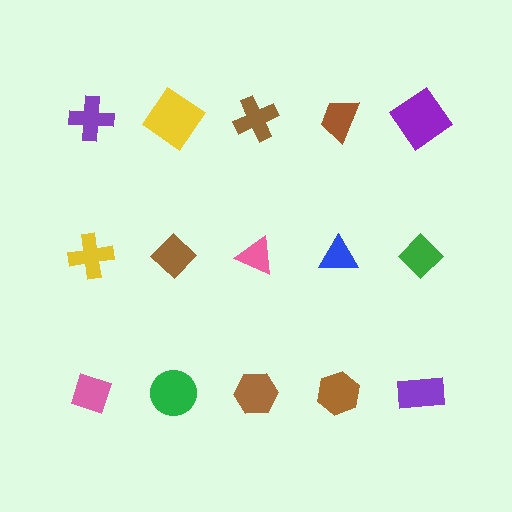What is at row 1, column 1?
A purple cross.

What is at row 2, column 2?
A brown diamond.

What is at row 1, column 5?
A purple diamond.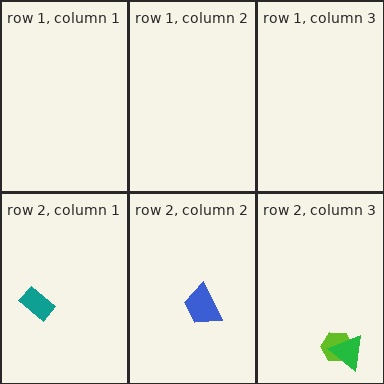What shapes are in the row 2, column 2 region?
The blue trapezoid.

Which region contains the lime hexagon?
The row 2, column 3 region.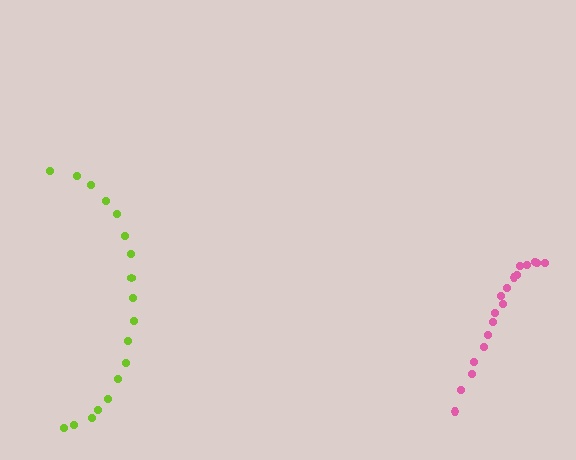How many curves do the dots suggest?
There are 2 distinct paths.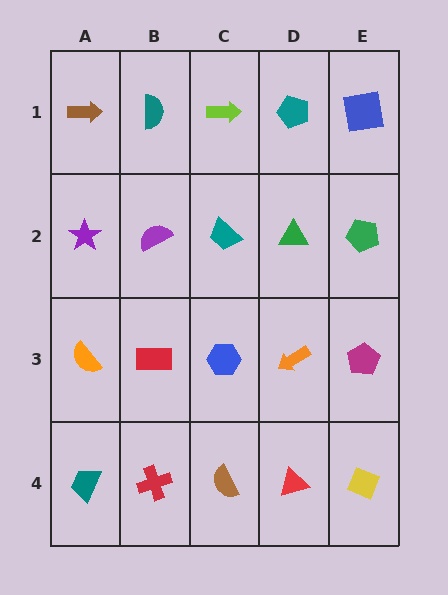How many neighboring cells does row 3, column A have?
3.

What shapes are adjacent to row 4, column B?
A red rectangle (row 3, column B), a teal trapezoid (row 4, column A), a brown semicircle (row 4, column C).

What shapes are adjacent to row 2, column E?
A blue square (row 1, column E), a magenta pentagon (row 3, column E), a green triangle (row 2, column D).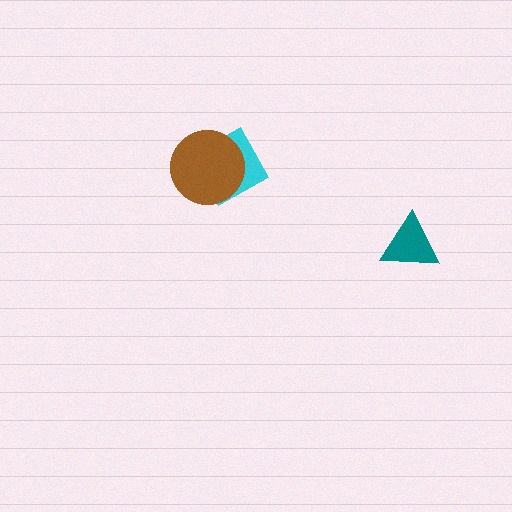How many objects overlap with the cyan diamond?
1 object overlaps with the cyan diamond.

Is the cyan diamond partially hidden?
Yes, it is partially covered by another shape.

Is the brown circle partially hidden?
No, no other shape covers it.